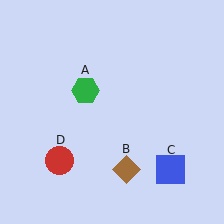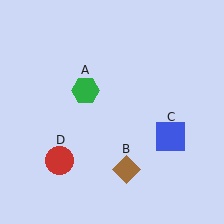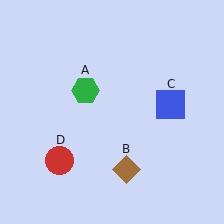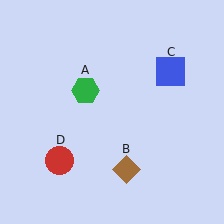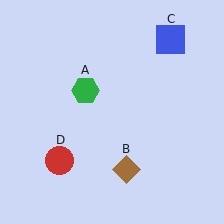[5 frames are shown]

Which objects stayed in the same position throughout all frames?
Green hexagon (object A) and brown diamond (object B) and red circle (object D) remained stationary.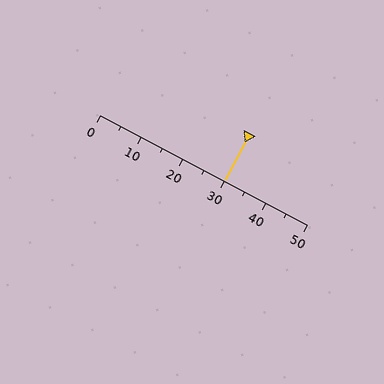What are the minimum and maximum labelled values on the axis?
The axis runs from 0 to 50.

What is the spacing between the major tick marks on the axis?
The major ticks are spaced 10 apart.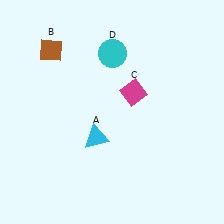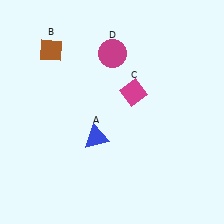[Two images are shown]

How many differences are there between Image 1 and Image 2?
There are 2 differences between the two images.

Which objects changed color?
A changed from cyan to blue. D changed from cyan to magenta.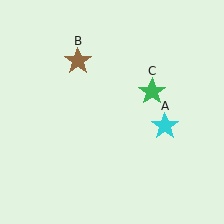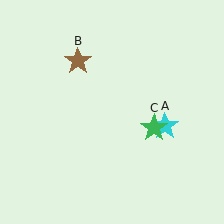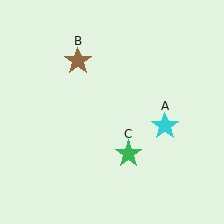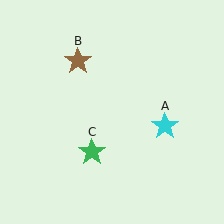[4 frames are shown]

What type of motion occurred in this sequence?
The green star (object C) rotated clockwise around the center of the scene.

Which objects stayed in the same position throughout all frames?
Cyan star (object A) and brown star (object B) remained stationary.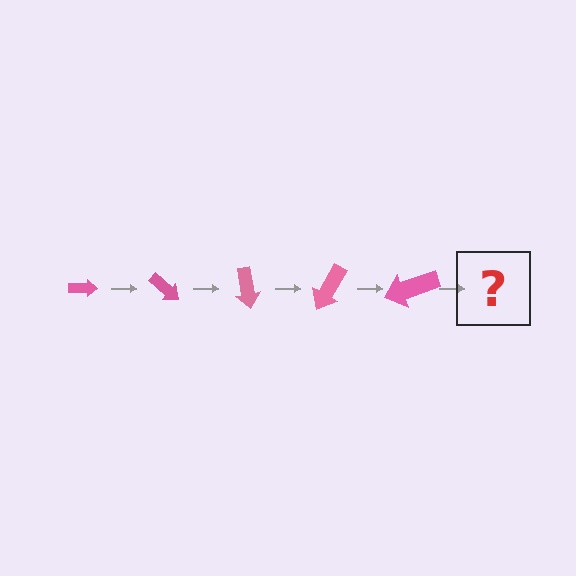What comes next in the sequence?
The next element should be an arrow, larger than the previous one and rotated 200 degrees from the start.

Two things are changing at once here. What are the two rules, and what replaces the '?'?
The two rules are that the arrow grows larger each step and it rotates 40 degrees each step. The '?' should be an arrow, larger than the previous one and rotated 200 degrees from the start.